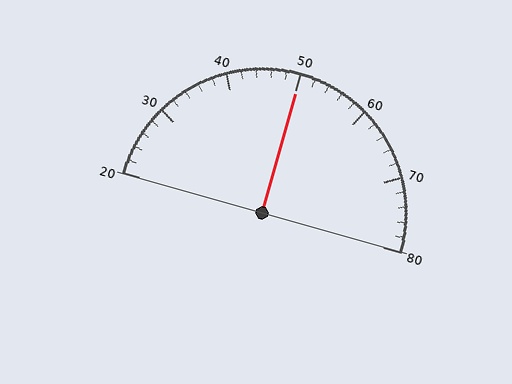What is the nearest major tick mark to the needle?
The nearest major tick mark is 50.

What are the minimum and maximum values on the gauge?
The gauge ranges from 20 to 80.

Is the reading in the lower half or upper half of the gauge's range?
The reading is in the upper half of the range (20 to 80).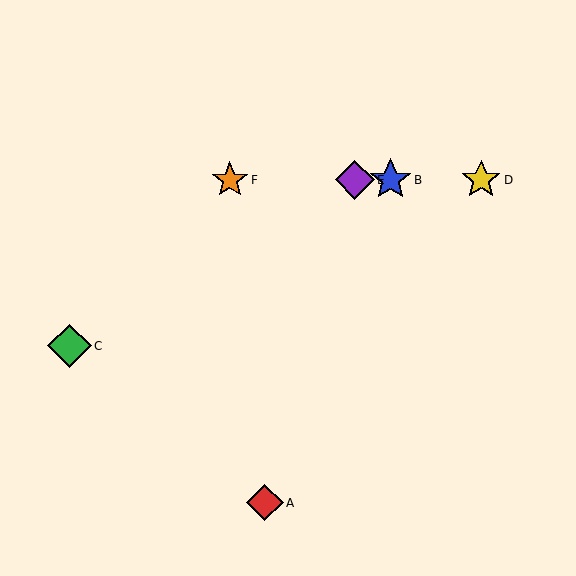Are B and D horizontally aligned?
Yes, both are at y≈180.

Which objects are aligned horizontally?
Objects B, D, E, F are aligned horizontally.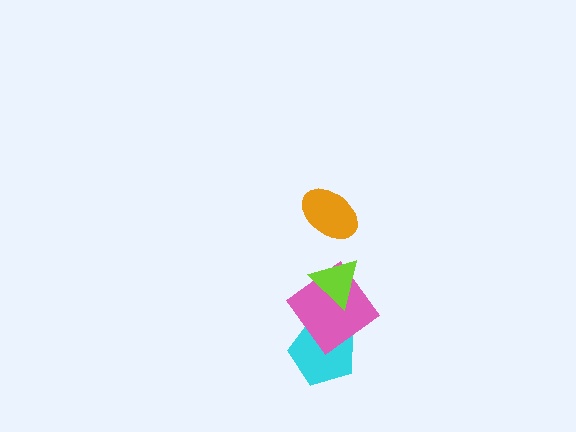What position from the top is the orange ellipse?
The orange ellipse is 1st from the top.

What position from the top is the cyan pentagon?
The cyan pentagon is 4th from the top.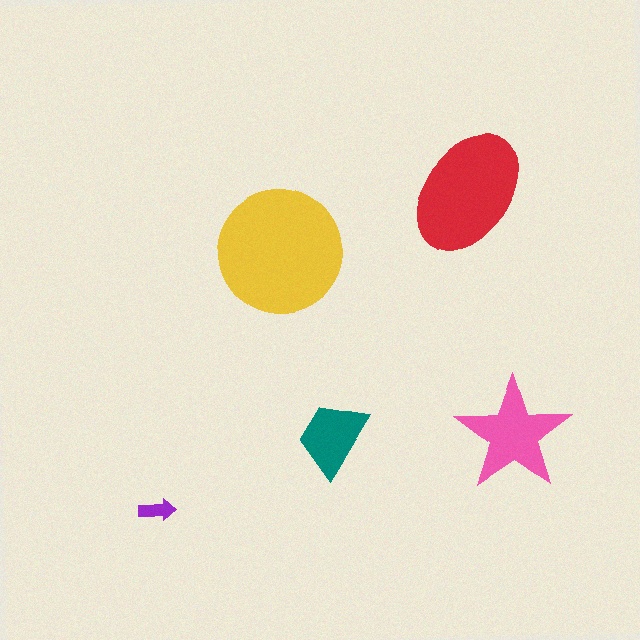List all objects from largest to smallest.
The yellow circle, the red ellipse, the pink star, the teal trapezoid, the purple arrow.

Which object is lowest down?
The purple arrow is bottommost.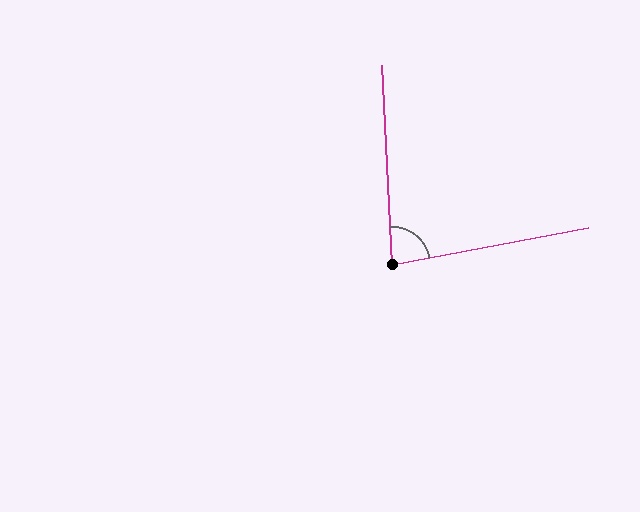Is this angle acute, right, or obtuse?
It is acute.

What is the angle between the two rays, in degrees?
Approximately 82 degrees.